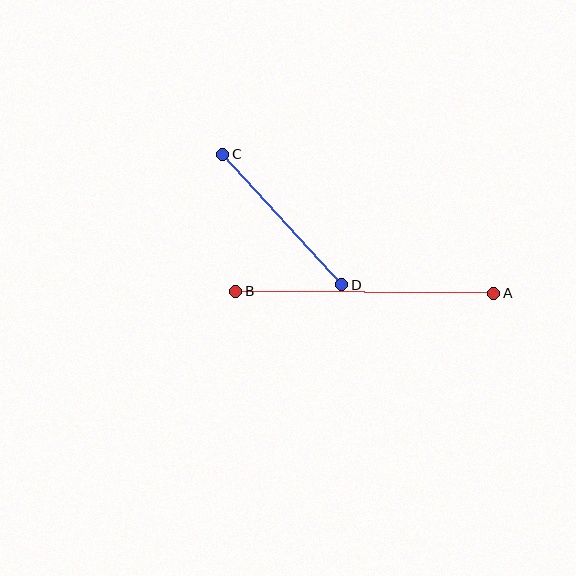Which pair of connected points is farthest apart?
Points A and B are farthest apart.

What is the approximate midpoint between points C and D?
The midpoint is at approximately (282, 219) pixels.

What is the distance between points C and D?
The distance is approximately 177 pixels.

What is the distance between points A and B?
The distance is approximately 258 pixels.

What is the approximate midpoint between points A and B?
The midpoint is at approximately (365, 292) pixels.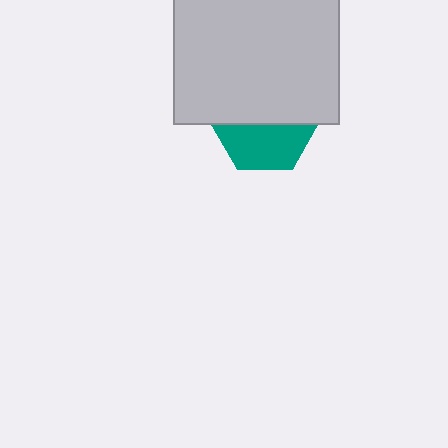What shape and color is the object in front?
The object in front is a light gray square.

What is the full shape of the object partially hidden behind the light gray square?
The partially hidden object is a teal hexagon.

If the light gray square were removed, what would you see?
You would see the complete teal hexagon.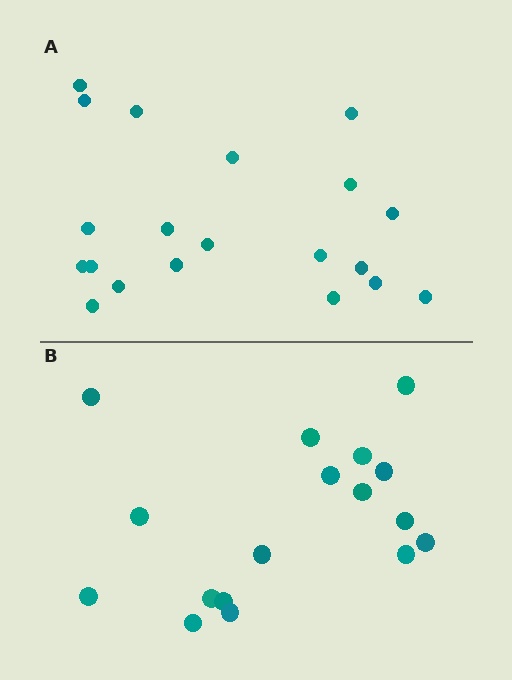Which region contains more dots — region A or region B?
Region A (the top region) has more dots.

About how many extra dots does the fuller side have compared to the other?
Region A has just a few more — roughly 2 or 3 more dots than region B.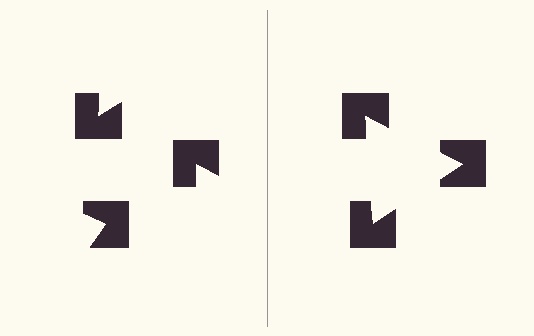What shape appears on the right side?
An illusory triangle.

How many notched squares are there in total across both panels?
6 — 3 on each side.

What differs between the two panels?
The notched squares are positioned identically on both sides; only the wedge orientations differ. On the right they align to a triangle; on the left they are misaligned.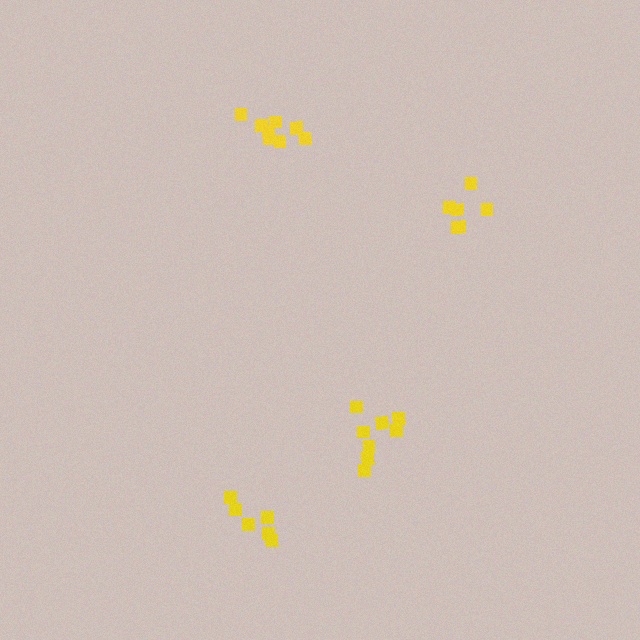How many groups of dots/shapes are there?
There are 4 groups.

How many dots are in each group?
Group 1: 8 dots, Group 2: 8 dots, Group 3: 6 dots, Group 4: 6 dots (28 total).